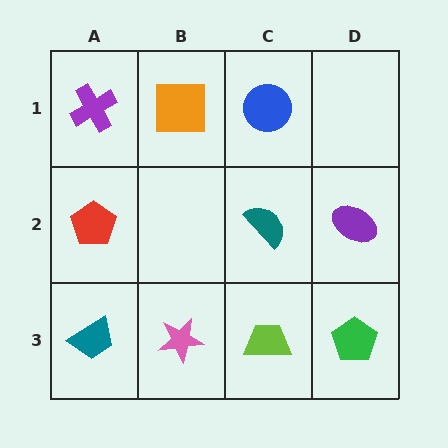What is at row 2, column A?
A red pentagon.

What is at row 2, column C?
A teal semicircle.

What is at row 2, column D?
A purple ellipse.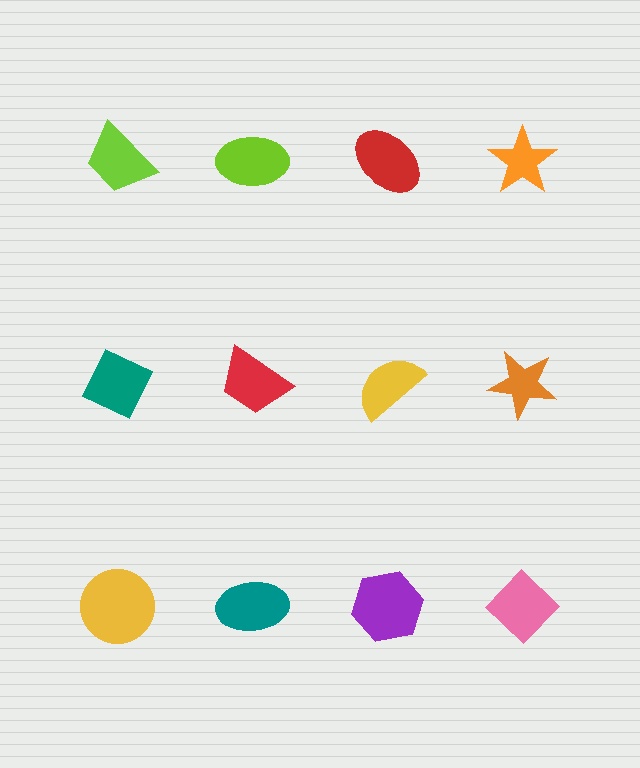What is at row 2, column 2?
A red trapezoid.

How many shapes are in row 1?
4 shapes.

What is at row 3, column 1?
A yellow circle.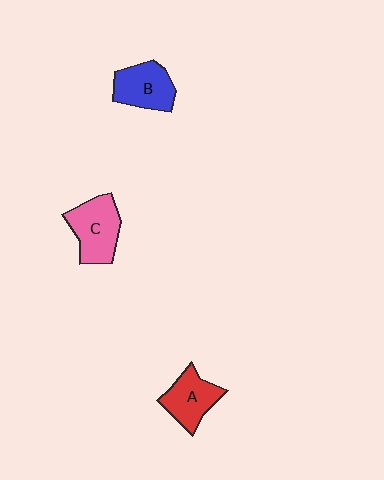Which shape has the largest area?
Shape C (pink).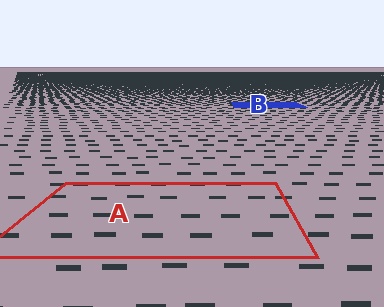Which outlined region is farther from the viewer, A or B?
Region B is farther from the viewer — the texture elements inside it appear smaller and more densely packed.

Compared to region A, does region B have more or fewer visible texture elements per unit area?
Region B has more texture elements per unit area — they are packed more densely because it is farther away.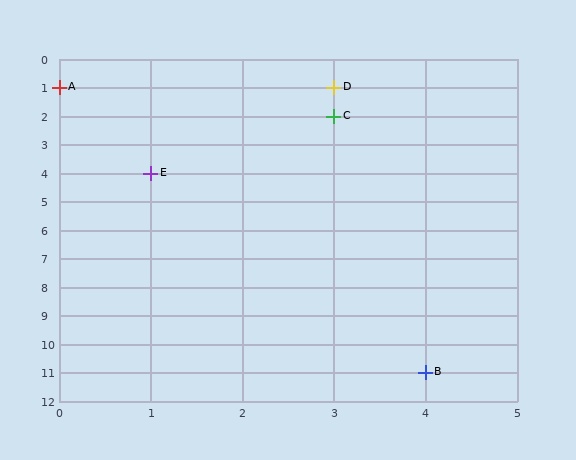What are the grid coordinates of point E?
Point E is at grid coordinates (1, 4).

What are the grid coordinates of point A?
Point A is at grid coordinates (0, 1).